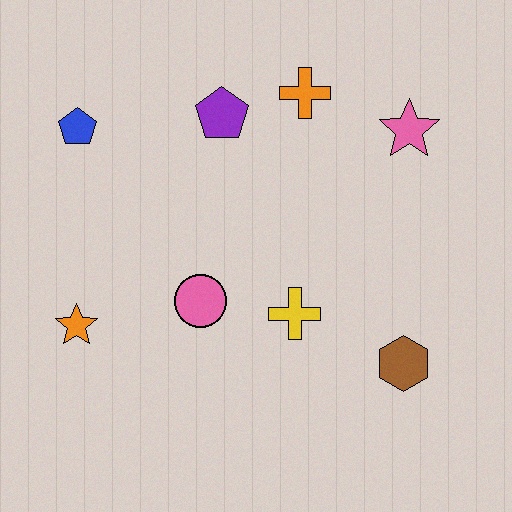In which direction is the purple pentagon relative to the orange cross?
The purple pentagon is to the left of the orange cross.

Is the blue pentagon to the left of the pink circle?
Yes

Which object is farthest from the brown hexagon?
The blue pentagon is farthest from the brown hexagon.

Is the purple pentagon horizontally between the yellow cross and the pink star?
No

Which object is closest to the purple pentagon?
The orange cross is closest to the purple pentagon.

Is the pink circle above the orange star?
Yes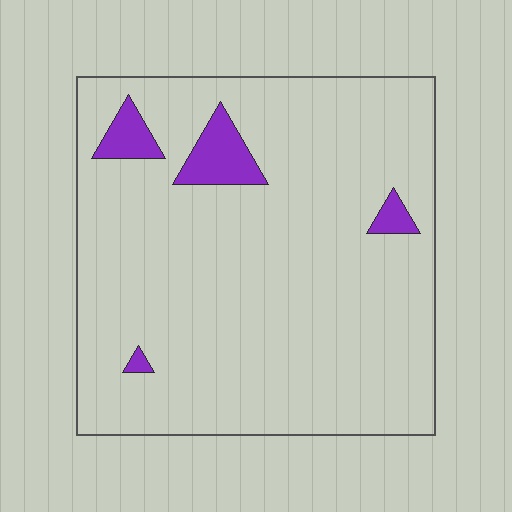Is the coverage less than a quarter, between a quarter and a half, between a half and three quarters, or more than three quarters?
Less than a quarter.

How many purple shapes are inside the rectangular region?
4.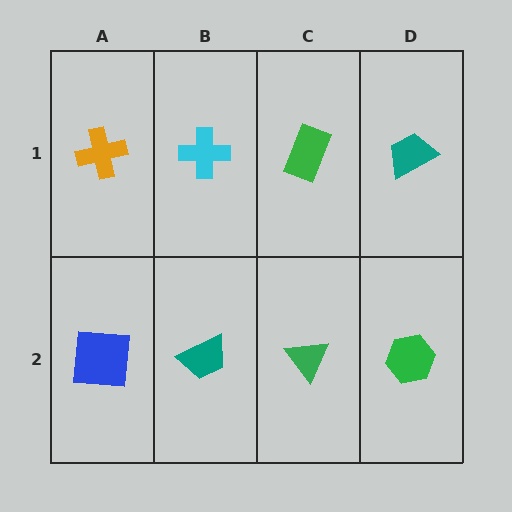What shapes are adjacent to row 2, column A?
An orange cross (row 1, column A), a teal trapezoid (row 2, column B).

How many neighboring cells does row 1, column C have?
3.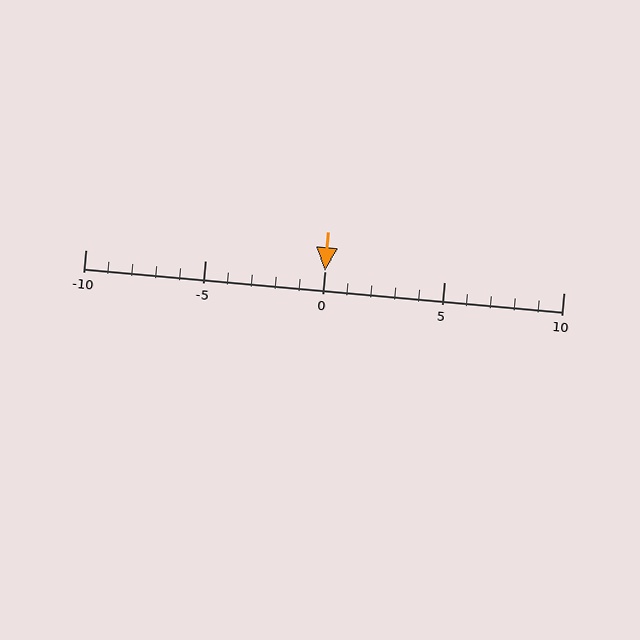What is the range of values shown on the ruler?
The ruler shows values from -10 to 10.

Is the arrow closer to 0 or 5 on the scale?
The arrow is closer to 0.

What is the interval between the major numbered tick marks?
The major tick marks are spaced 5 units apart.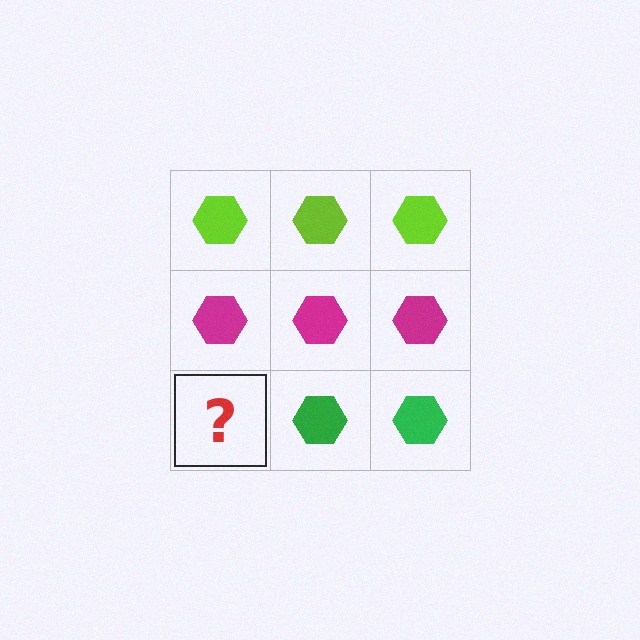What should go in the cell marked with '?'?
The missing cell should contain a green hexagon.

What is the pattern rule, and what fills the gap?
The rule is that each row has a consistent color. The gap should be filled with a green hexagon.